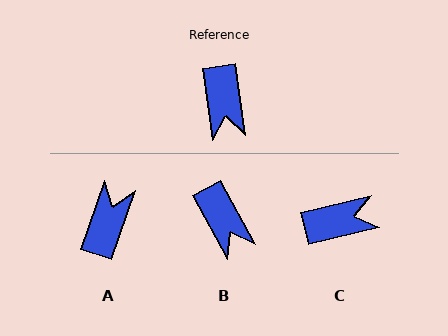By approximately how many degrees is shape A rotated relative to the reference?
Approximately 153 degrees counter-clockwise.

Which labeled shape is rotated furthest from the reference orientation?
A, about 153 degrees away.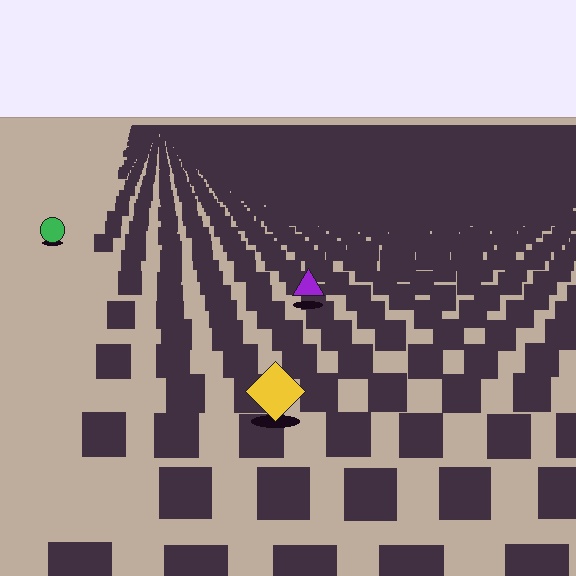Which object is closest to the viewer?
The yellow diamond is closest. The texture marks near it are larger and more spread out.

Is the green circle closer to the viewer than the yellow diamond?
No. The yellow diamond is closer — you can tell from the texture gradient: the ground texture is coarser near it.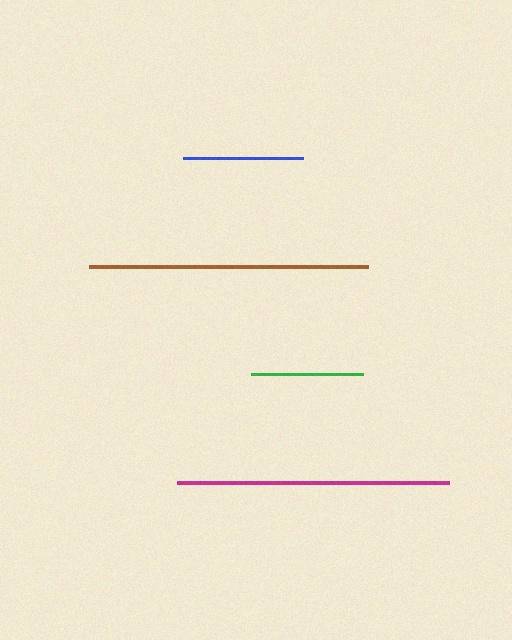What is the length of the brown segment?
The brown segment is approximately 279 pixels long.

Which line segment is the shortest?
The green line is the shortest at approximately 112 pixels.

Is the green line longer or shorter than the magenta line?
The magenta line is longer than the green line.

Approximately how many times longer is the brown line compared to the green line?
The brown line is approximately 2.5 times the length of the green line.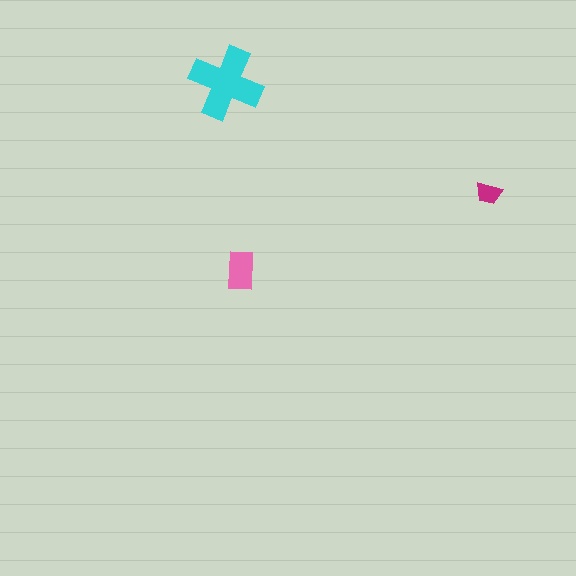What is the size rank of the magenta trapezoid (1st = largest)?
3rd.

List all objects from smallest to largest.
The magenta trapezoid, the pink rectangle, the cyan cross.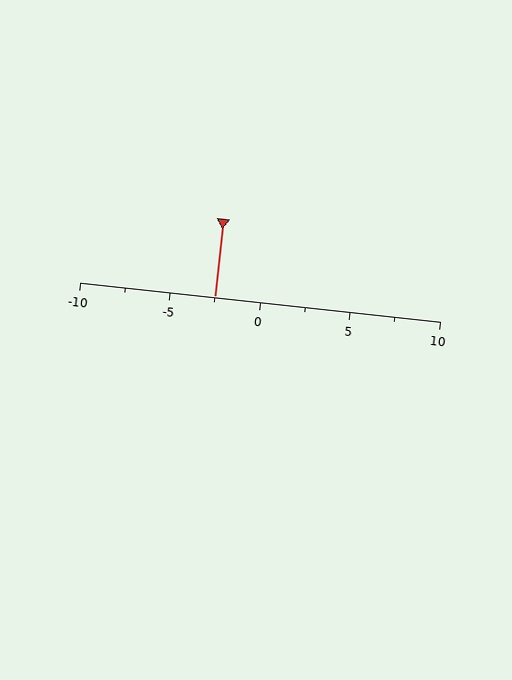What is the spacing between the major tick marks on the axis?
The major ticks are spaced 5 apart.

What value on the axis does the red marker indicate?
The marker indicates approximately -2.5.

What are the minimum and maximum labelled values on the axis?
The axis runs from -10 to 10.